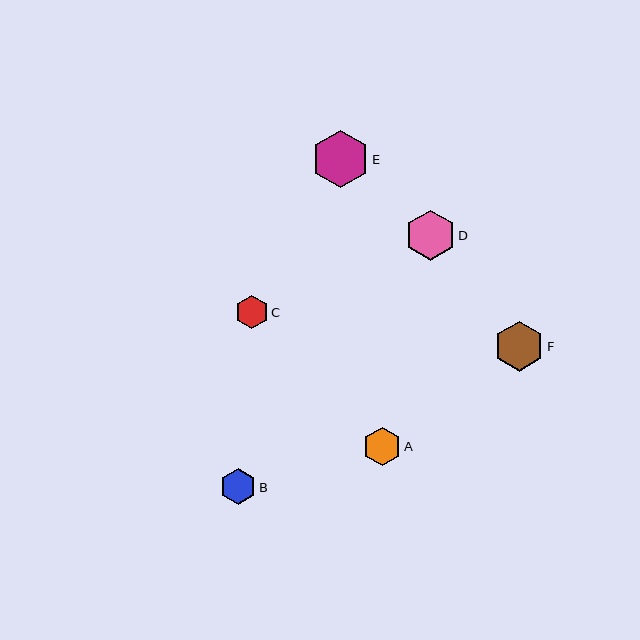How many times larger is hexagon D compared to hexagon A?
Hexagon D is approximately 1.3 times the size of hexagon A.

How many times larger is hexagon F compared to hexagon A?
Hexagon F is approximately 1.3 times the size of hexagon A.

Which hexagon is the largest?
Hexagon E is the largest with a size of approximately 58 pixels.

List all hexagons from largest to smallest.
From largest to smallest: E, F, D, A, B, C.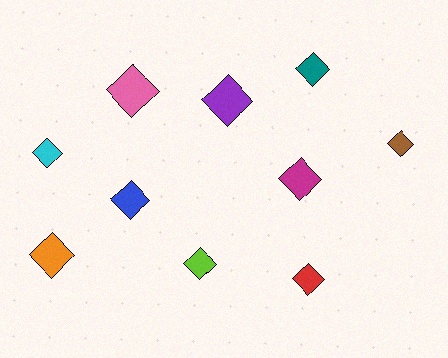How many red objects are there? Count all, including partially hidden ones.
There is 1 red object.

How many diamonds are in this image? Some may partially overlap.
There are 10 diamonds.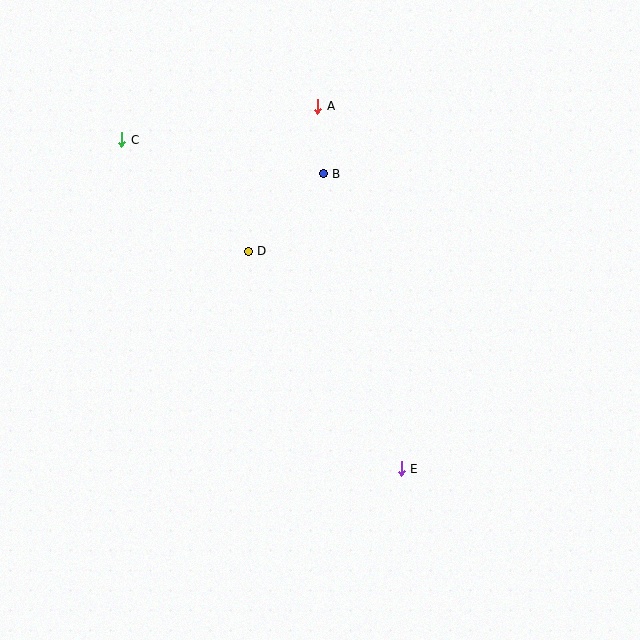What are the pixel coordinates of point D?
Point D is at (248, 251).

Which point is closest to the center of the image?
Point D at (248, 251) is closest to the center.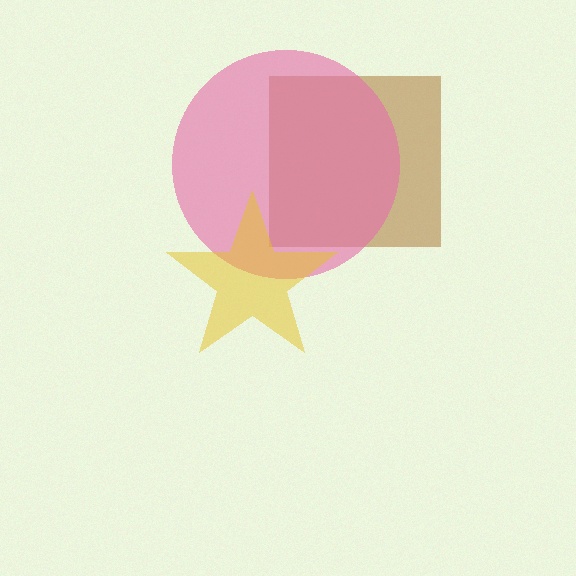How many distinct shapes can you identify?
There are 3 distinct shapes: a brown square, a pink circle, a yellow star.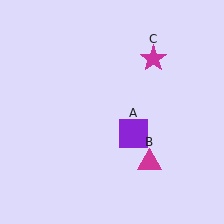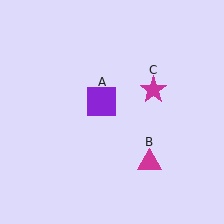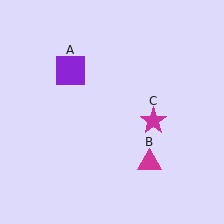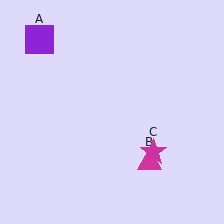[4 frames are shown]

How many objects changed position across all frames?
2 objects changed position: purple square (object A), magenta star (object C).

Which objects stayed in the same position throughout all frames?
Magenta triangle (object B) remained stationary.